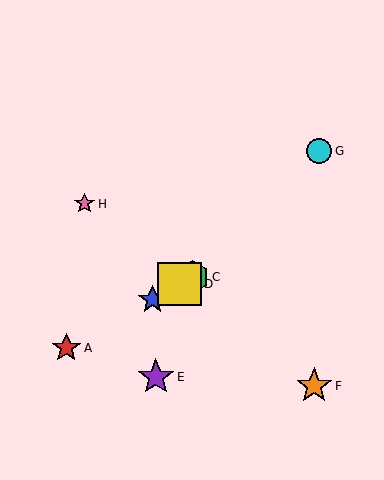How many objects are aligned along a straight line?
4 objects (A, B, C, D) are aligned along a straight line.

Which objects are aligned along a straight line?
Objects A, B, C, D are aligned along a straight line.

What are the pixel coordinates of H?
Object H is at (85, 204).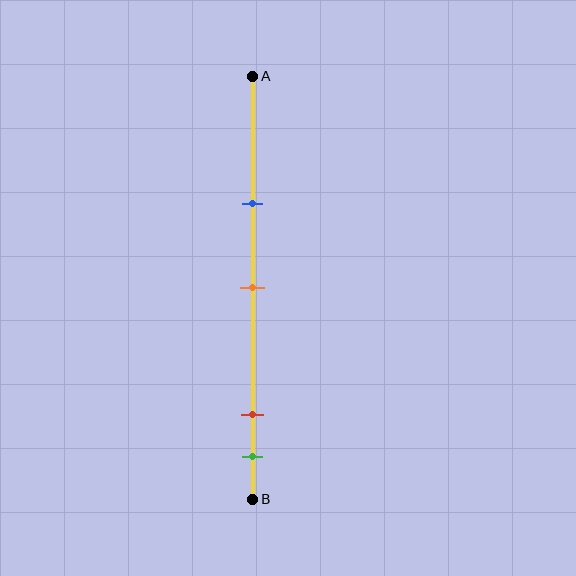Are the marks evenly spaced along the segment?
No, the marks are not evenly spaced.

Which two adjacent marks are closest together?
The red and green marks are the closest adjacent pair.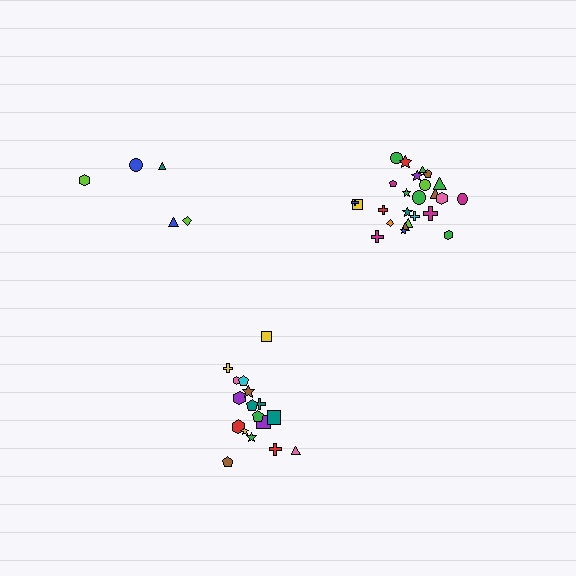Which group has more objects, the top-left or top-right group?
The top-right group.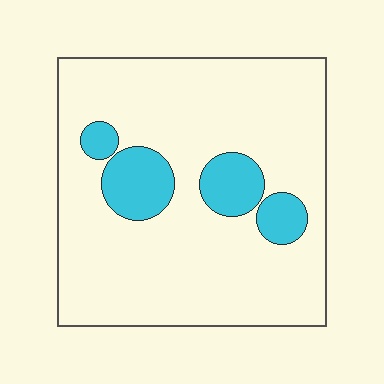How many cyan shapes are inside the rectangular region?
4.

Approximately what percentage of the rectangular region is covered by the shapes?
Approximately 15%.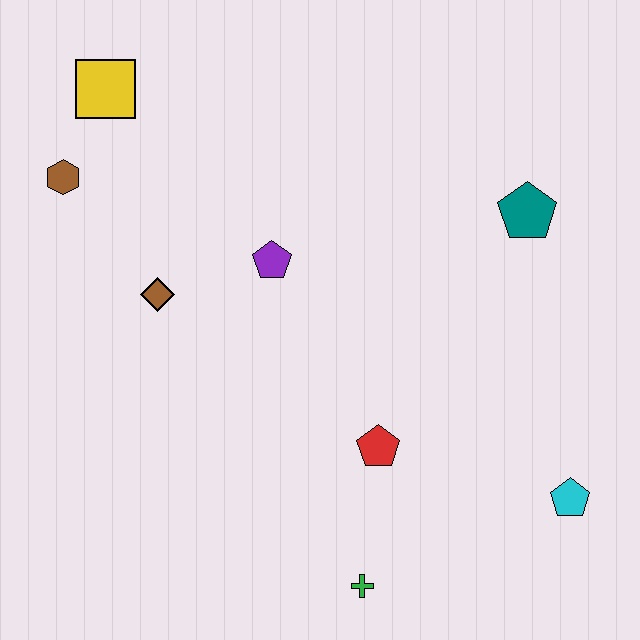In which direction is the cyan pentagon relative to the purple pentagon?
The cyan pentagon is to the right of the purple pentagon.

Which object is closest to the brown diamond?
The purple pentagon is closest to the brown diamond.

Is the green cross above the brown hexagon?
No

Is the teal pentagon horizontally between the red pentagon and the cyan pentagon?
Yes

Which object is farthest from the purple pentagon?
The cyan pentagon is farthest from the purple pentagon.